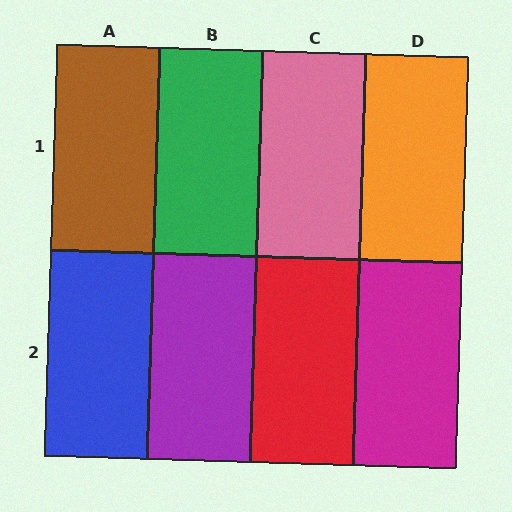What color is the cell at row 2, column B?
Purple.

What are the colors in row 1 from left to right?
Brown, green, pink, orange.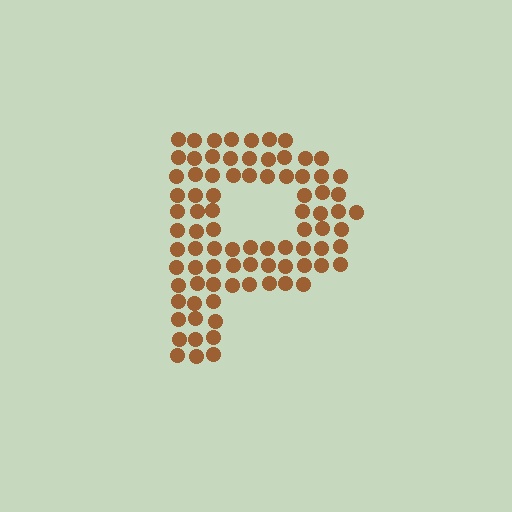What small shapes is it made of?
It is made of small circles.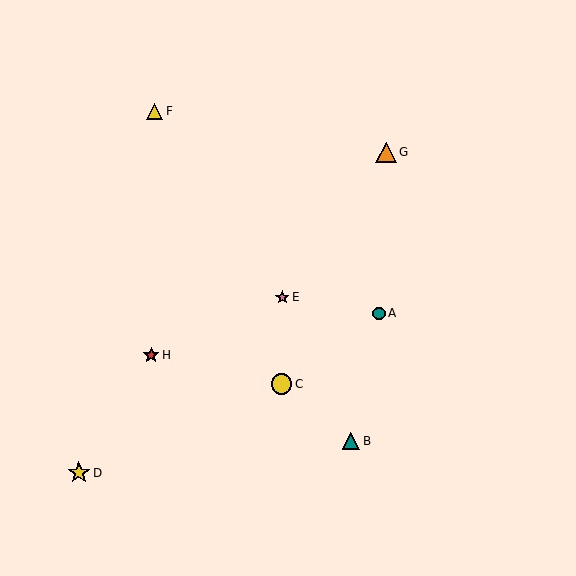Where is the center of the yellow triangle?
The center of the yellow triangle is at (155, 111).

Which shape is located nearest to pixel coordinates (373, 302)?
The teal circle (labeled A) at (379, 313) is nearest to that location.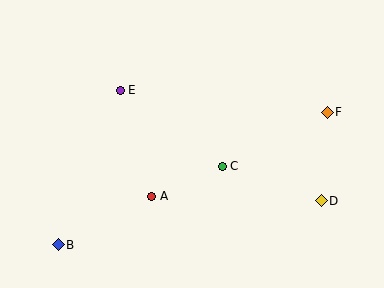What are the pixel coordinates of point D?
Point D is at (321, 201).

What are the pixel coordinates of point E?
Point E is at (120, 90).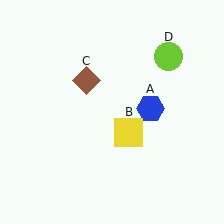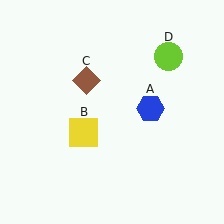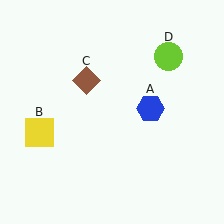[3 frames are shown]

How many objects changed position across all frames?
1 object changed position: yellow square (object B).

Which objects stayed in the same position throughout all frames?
Blue hexagon (object A) and brown diamond (object C) and lime circle (object D) remained stationary.